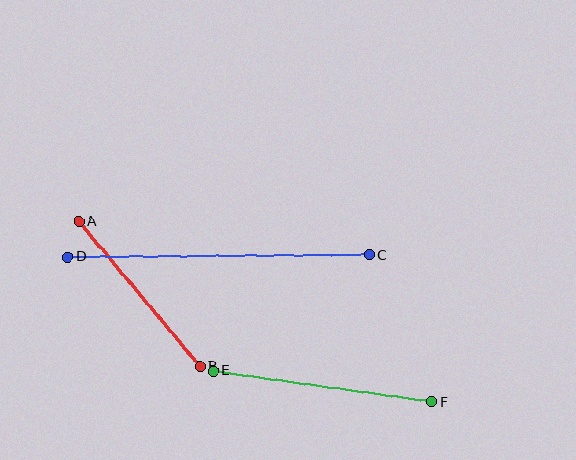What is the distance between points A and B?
The distance is approximately 189 pixels.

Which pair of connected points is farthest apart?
Points C and D are farthest apart.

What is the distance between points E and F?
The distance is approximately 221 pixels.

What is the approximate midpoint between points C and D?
The midpoint is at approximately (219, 256) pixels.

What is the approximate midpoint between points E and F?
The midpoint is at approximately (322, 386) pixels.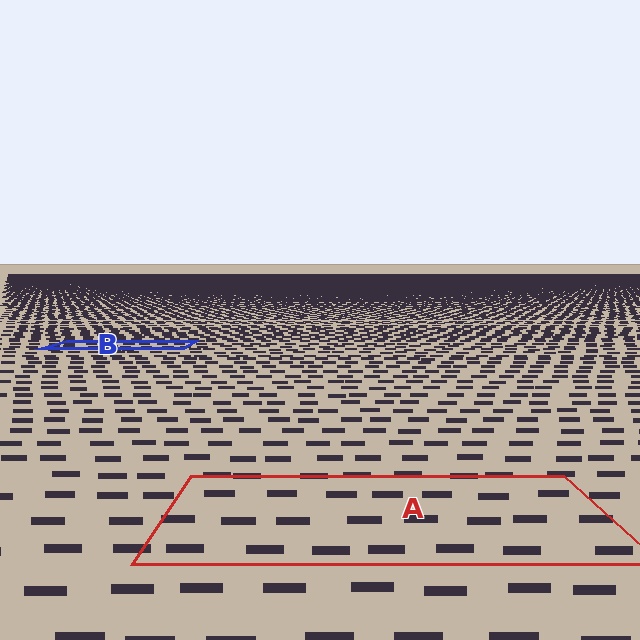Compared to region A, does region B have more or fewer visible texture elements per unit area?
Region B has more texture elements per unit area — they are packed more densely because it is farther away.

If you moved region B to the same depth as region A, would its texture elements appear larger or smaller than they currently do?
They would appear larger. At a closer depth, the same texture elements are projected at a bigger on-screen size.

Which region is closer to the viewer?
Region A is closer. The texture elements there are larger and more spread out.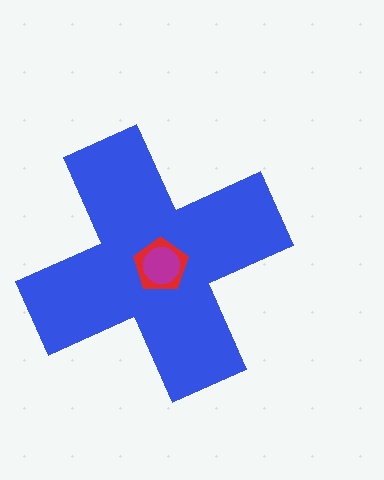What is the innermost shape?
The magenta circle.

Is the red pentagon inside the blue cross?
Yes.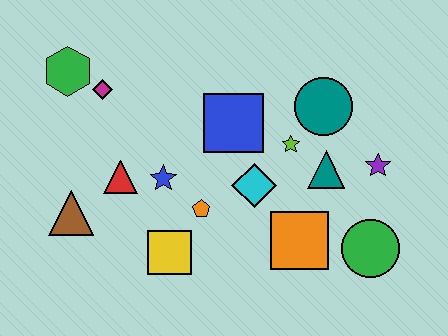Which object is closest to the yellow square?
The orange pentagon is closest to the yellow square.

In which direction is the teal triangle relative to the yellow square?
The teal triangle is to the right of the yellow square.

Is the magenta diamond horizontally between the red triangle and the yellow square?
No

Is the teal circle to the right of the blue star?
Yes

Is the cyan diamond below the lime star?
Yes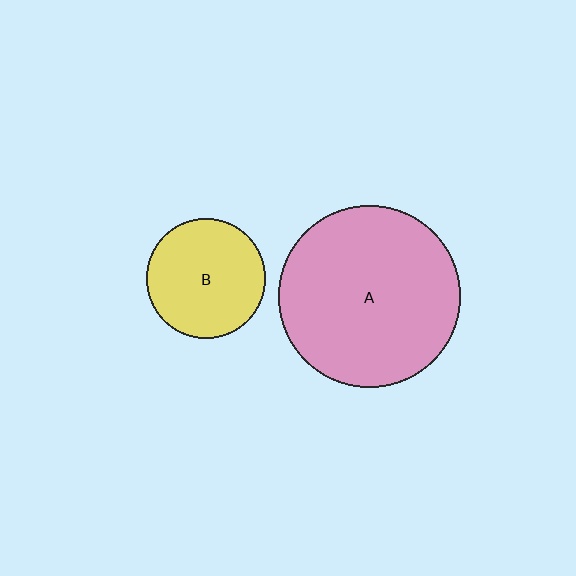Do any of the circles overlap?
No, none of the circles overlap.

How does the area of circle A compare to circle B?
Approximately 2.3 times.